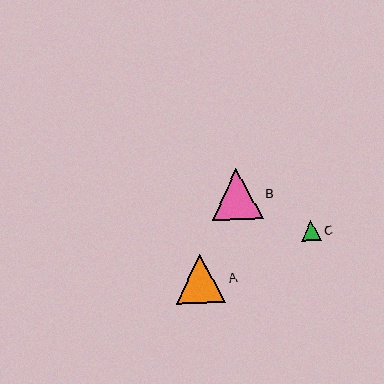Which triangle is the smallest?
Triangle C is the smallest with a size of approximately 20 pixels.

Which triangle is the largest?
Triangle B is the largest with a size of approximately 51 pixels.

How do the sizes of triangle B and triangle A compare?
Triangle B and triangle A are approximately the same size.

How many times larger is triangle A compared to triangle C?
Triangle A is approximately 2.5 times the size of triangle C.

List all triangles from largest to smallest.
From largest to smallest: B, A, C.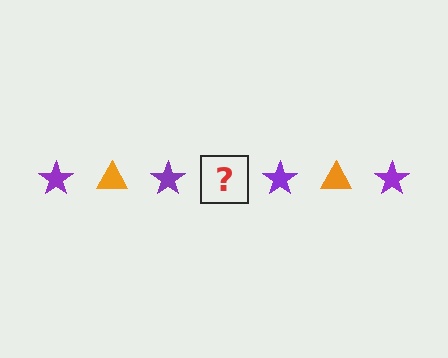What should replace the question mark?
The question mark should be replaced with an orange triangle.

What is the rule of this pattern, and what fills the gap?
The rule is that the pattern alternates between purple star and orange triangle. The gap should be filled with an orange triangle.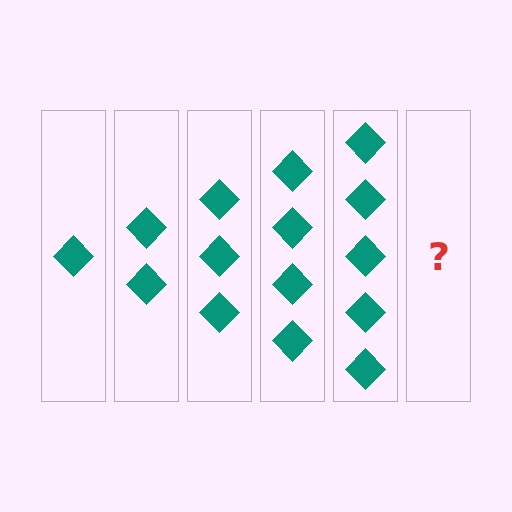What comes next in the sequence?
The next element should be 6 diamonds.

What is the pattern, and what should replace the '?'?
The pattern is that each step adds one more diamond. The '?' should be 6 diamonds.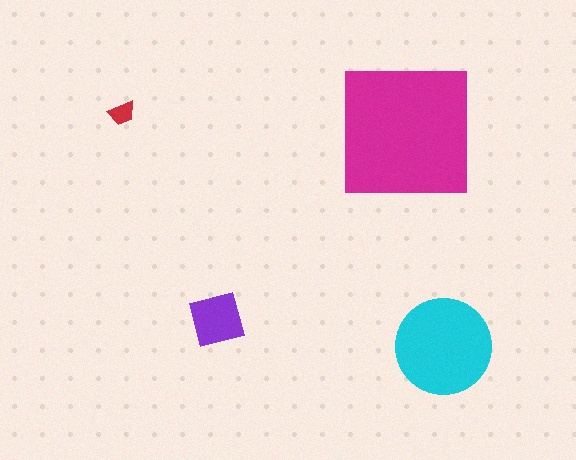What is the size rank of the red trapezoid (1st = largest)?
4th.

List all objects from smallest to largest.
The red trapezoid, the purple square, the cyan circle, the magenta square.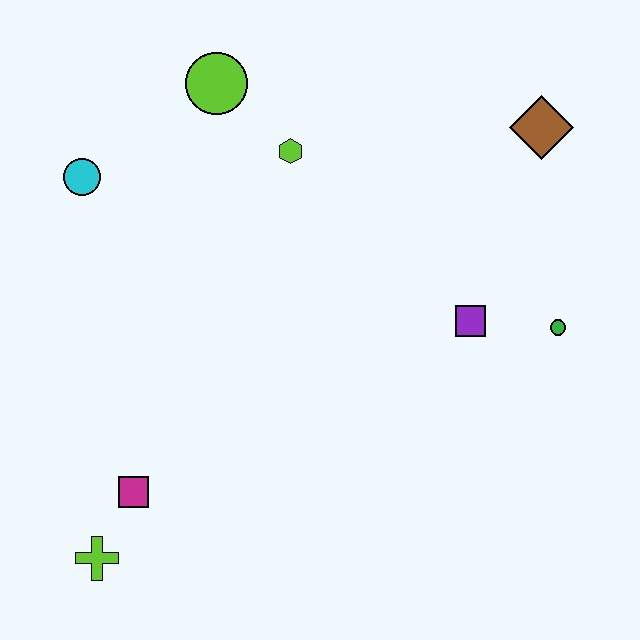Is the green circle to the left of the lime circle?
No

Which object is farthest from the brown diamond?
The lime cross is farthest from the brown diamond.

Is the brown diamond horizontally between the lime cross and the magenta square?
No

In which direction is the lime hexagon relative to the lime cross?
The lime hexagon is above the lime cross.